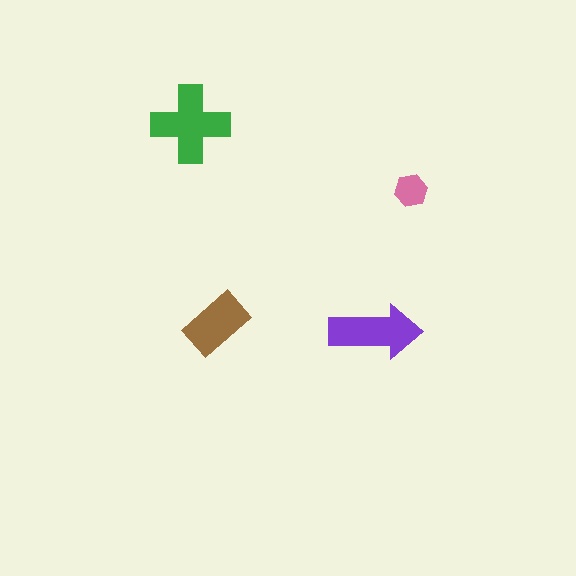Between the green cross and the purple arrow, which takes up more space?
The green cross.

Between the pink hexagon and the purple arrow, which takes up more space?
The purple arrow.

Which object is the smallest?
The pink hexagon.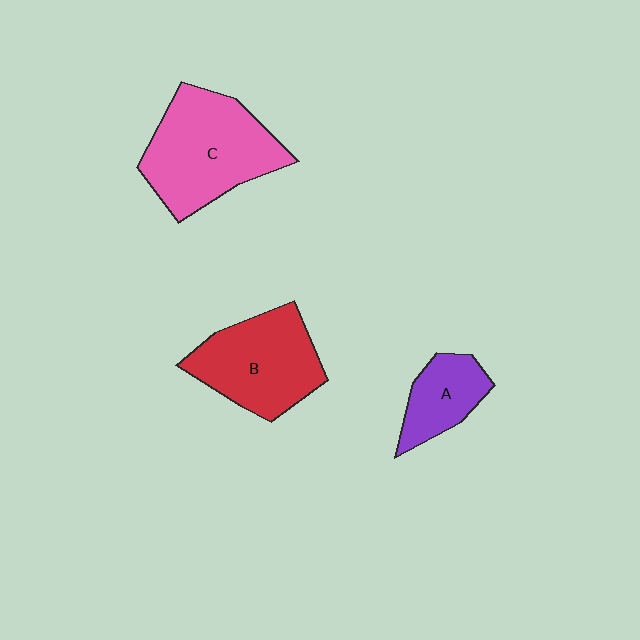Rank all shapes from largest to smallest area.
From largest to smallest: C (pink), B (red), A (purple).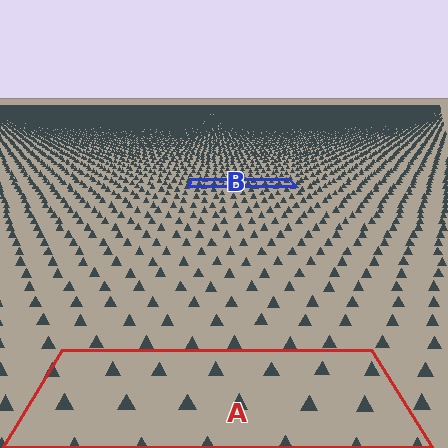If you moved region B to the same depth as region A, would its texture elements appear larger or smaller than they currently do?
They would appear larger. At a closer depth, the same texture elements are projected at a bigger on-screen size.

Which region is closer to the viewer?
Region A is closer. The texture elements there are larger and more spread out.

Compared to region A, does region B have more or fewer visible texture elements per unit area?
Region B has more texture elements per unit area — they are packed more densely because it is farther away.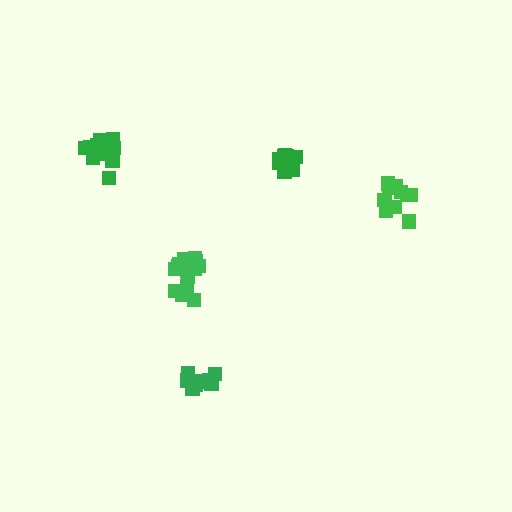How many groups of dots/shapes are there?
There are 5 groups.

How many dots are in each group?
Group 1: 14 dots, Group 2: 9 dots, Group 3: 9 dots, Group 4: 10 dots, Group 5: 14 dots (56 total).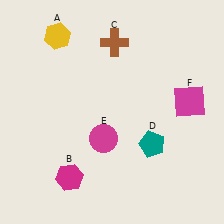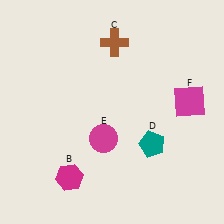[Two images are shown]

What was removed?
The yellow hexagon (A) was removed in Image 2.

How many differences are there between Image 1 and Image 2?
There is 1 difference between the two images.